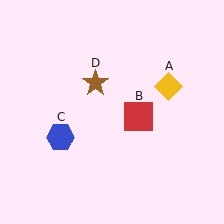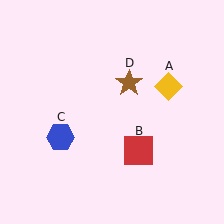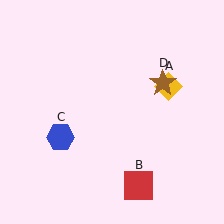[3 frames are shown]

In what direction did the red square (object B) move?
The red square (object B) moved down.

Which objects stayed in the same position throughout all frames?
Yellow diamond (object A) and blue hexagon (object C) remained stationary.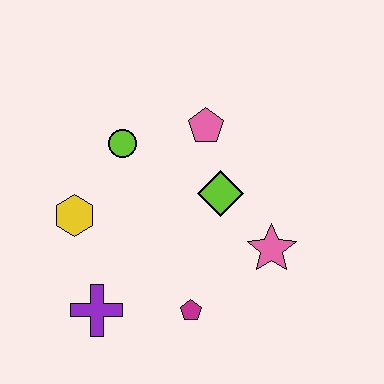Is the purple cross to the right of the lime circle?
No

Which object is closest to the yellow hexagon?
The lime circle is closest to the yellow hexagon.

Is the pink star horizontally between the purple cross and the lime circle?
No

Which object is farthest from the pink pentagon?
The purple cross is farthest from the pink pentagon.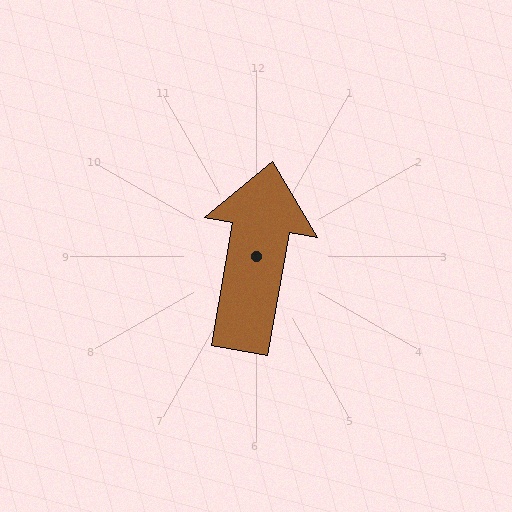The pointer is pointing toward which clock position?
Roughly 12 o'clock.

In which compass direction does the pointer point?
North.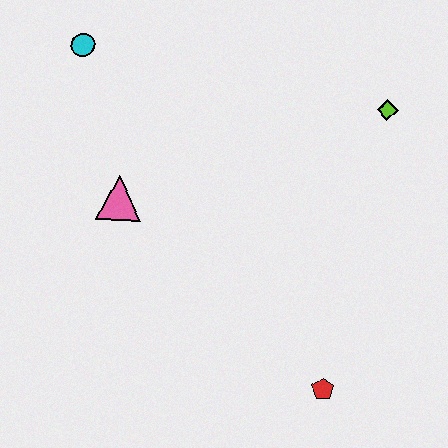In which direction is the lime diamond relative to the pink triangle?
The lime diamond is to the right of the pink triangle.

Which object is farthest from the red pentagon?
The cyan circle is farthest from the red pentagon.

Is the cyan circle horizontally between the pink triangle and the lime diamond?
No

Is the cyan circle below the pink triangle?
No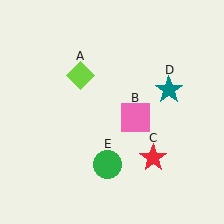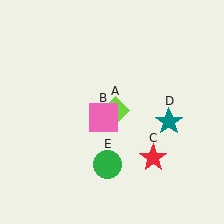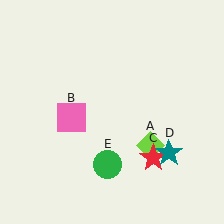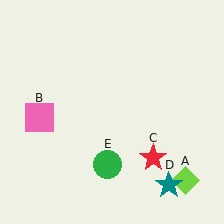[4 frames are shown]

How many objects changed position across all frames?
3 objects changed position: lime diamond (object A), pink square (object B), teal star (object D).